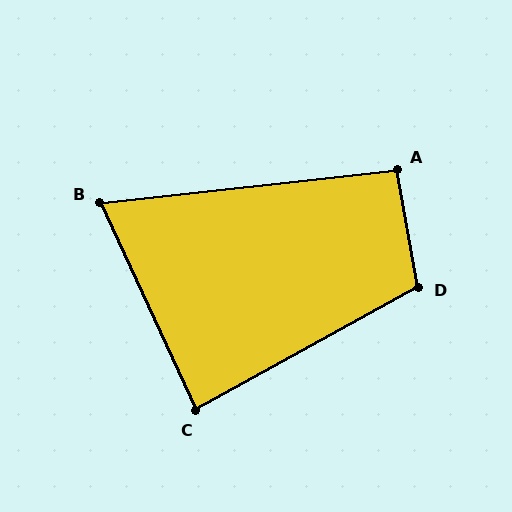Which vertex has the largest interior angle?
D, at approximately 108 degrees.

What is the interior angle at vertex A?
Approximately 94 degrees (approximately right).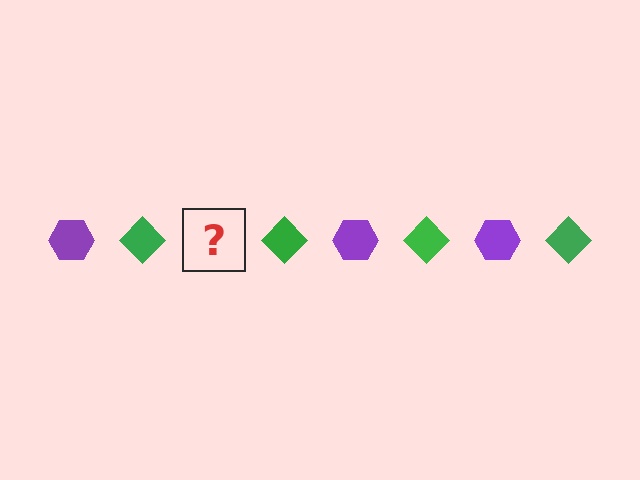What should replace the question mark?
The question mark should be replaced with a purple hexagon.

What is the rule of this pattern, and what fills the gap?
The rule is that the pattern alternates between purple hexagon and green diamond. The gap should be filled with a purple hexagon.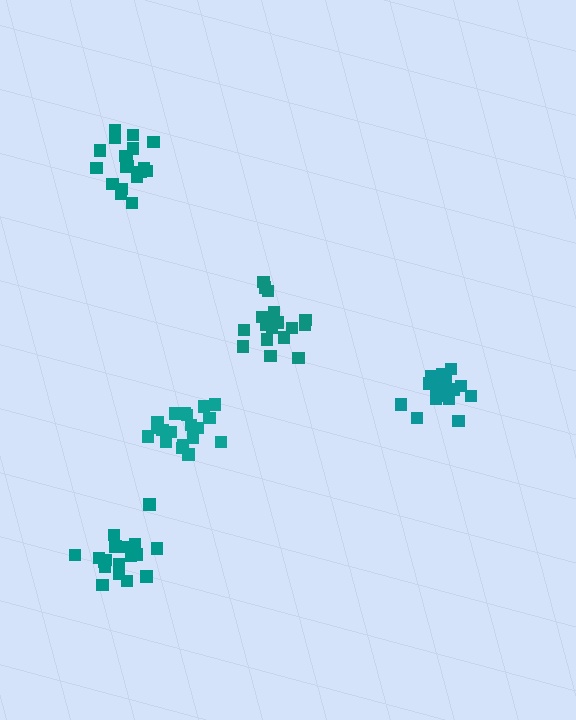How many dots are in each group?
Group 1: 19 dots, Group 2: 17 dots, Group 3: 19 dots, Group 4: 18 dots, Group 5: 19 dots (92 total).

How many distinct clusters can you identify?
There are 5 distinct clusters.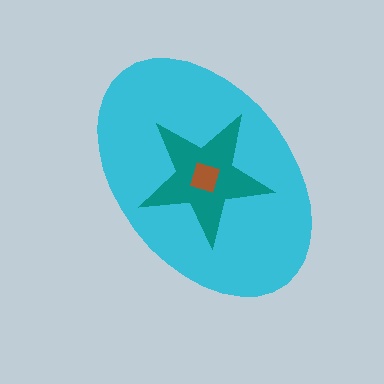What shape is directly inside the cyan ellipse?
The teal star.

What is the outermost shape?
The cyan ellipse.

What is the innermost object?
The brown diamond.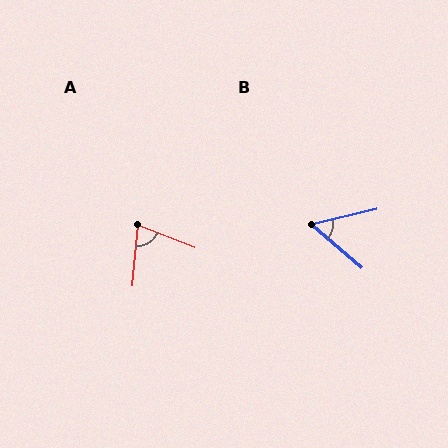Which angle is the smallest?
B, at approximately 53 degrees.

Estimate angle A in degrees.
Approximately 74 degrees.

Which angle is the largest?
A, at approximately 74 degrees.